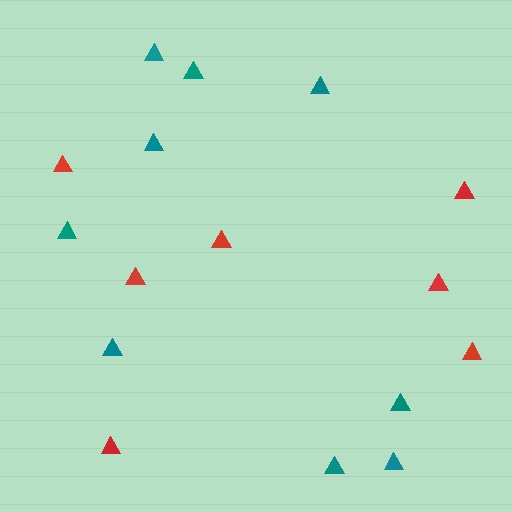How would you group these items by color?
There are 2 groups: one group of teal triangles (9) and one group of red triangles (7).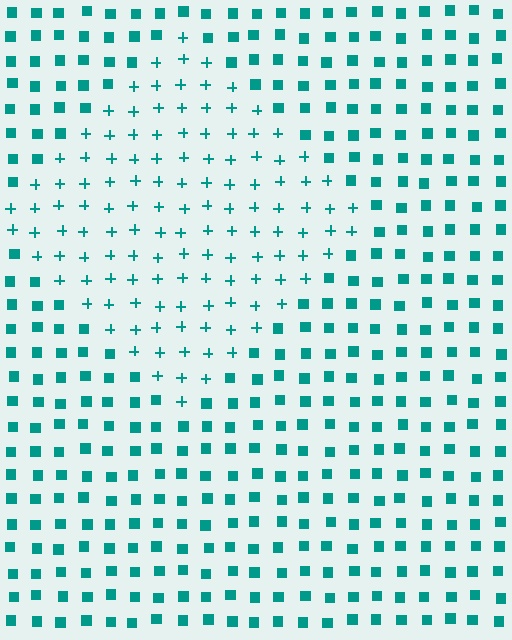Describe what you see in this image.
The image is filled with small teal elements arranged in a uniform grid. A diamond-shaped region contains plus signs, while the surrounding area contains squares. The boundary is defined purely by the change in element shape.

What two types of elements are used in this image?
The image uses plus signs inside the diamond region and squares outside it.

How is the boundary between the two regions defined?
The boundary is defined by a change in element shape: plus signs inside vs. squares outside. All elements share the same color and spacing.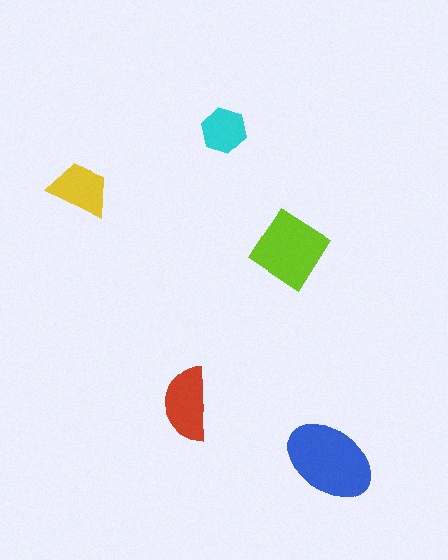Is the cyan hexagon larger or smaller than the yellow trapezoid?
Smaller.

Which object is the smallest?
The cyan hexagon.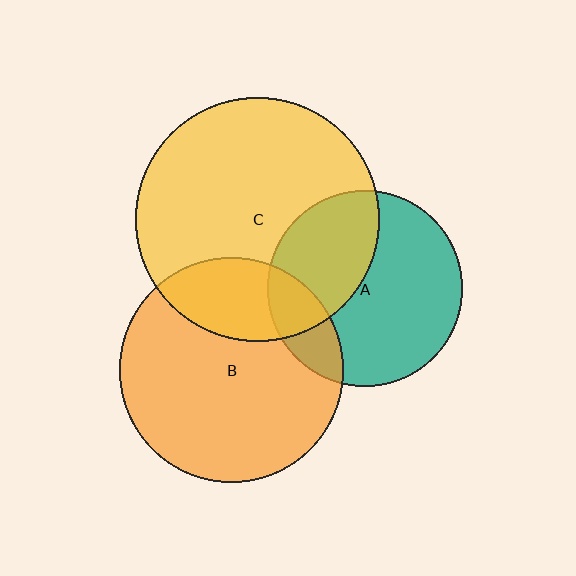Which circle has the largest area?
Circle C (yellow).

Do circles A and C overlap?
Yes.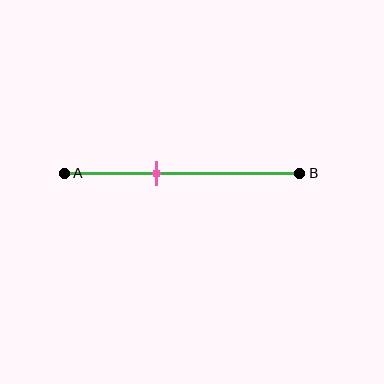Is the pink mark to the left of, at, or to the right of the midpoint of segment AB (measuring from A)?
The pink mark is to the left of the midpoint of segment AB.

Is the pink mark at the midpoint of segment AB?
No, the mark is at about 40% from A, not at the 50% midpoint.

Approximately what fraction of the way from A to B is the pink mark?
The pink mark is approximately 40% of the way from A to B.